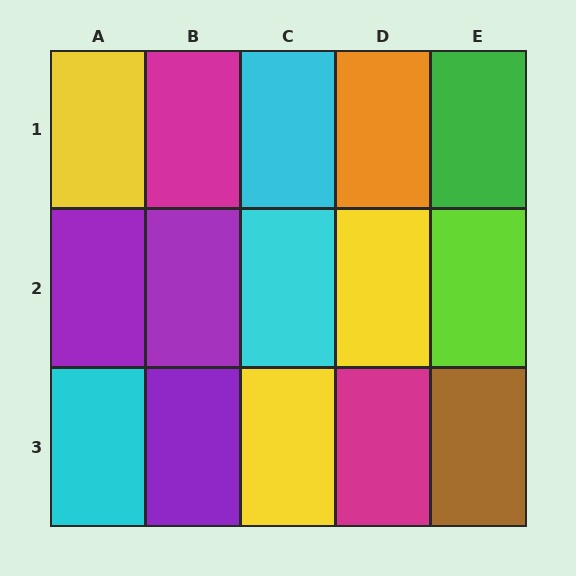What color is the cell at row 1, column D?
Orange.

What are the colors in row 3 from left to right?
Cyan, purple, yellow, magenta, brown.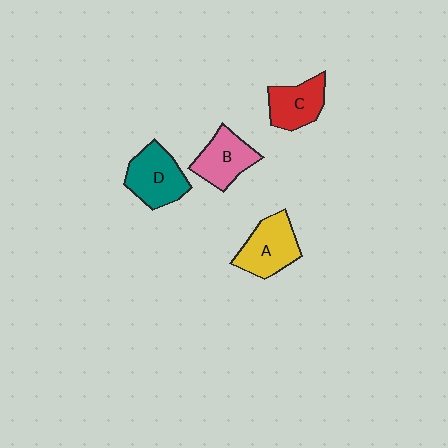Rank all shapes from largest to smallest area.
From largest to smallest: D (teal), A (yellow), B (pink), C (red).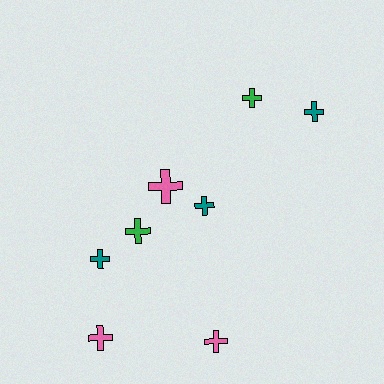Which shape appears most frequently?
Cross, with 8 objects.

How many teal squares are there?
There are no teal squares.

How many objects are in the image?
There are 8 objects.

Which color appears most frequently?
Teal, with 3 objects.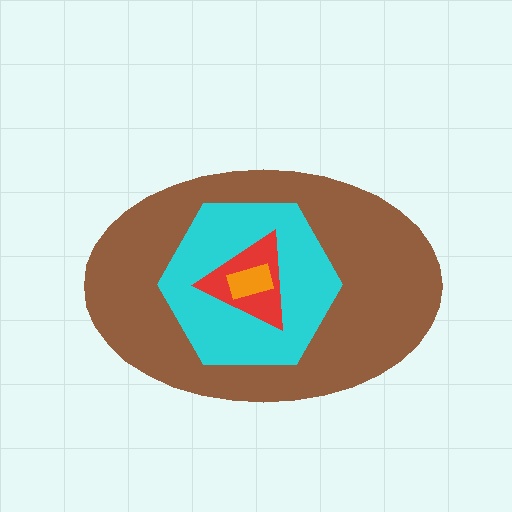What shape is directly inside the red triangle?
The orange rectangle.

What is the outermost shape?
The brown ellipse.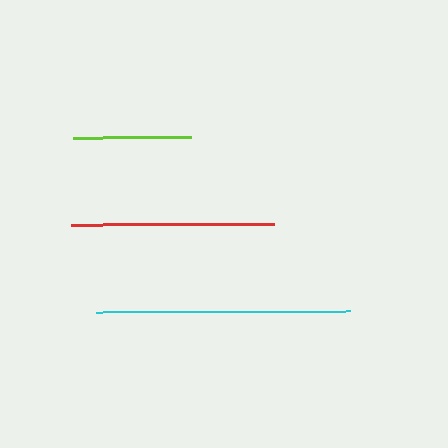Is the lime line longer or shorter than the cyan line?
The cyan line is longer than the lime line.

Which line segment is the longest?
The cyan line is the longest at approximately 254 pixels.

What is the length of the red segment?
The red segment is approximately 203 pixels long.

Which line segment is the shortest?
The lime line is the shortest at approximately 118 pixels.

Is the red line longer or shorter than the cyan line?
The cyan line is longer than the red line.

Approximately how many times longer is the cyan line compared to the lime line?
The cyan line is approximately 2.1 times the length of the lime line.